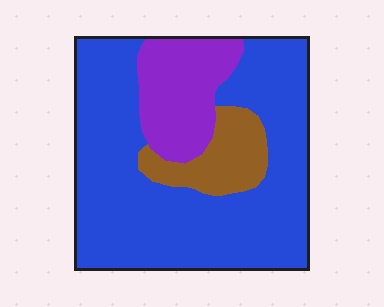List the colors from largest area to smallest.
From largest to smallest: blue, purple, brown.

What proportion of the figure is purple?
Purple covers roughly 20% of the figure.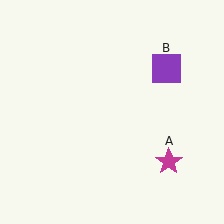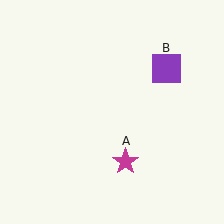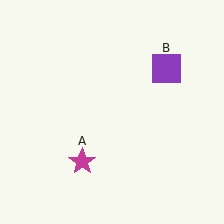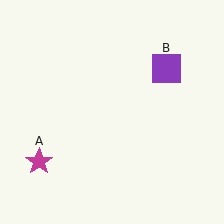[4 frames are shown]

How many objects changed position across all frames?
1 object changed position: magenta star (object A).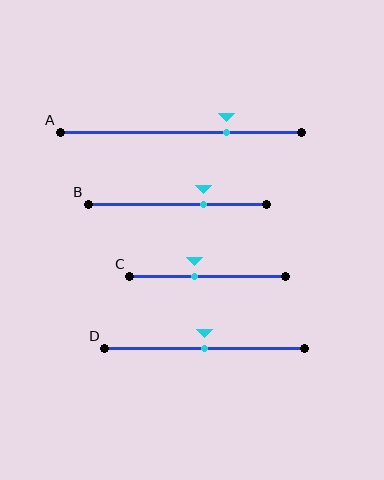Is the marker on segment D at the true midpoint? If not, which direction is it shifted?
Yes, the marker on segment D is at the true midpoint.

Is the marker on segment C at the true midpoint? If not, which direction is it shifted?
No, the marker on segment C is shifted to the left by about 8% of the segment length.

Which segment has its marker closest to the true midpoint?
Segment D has its marker closest to the true midpoint.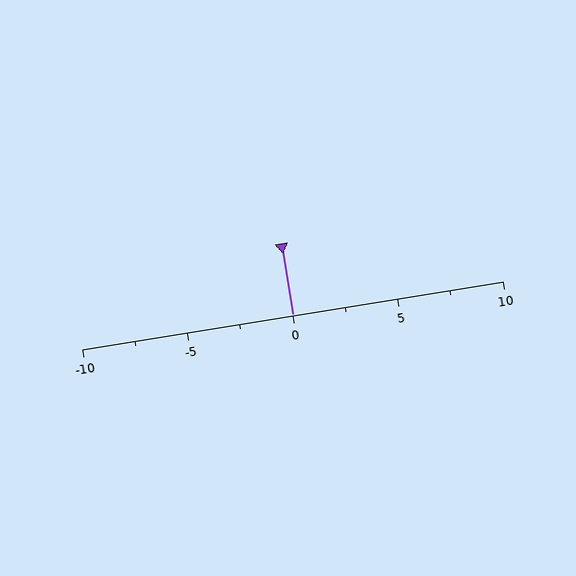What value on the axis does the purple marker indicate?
The marker indicates approximately 0.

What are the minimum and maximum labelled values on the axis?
The axis runs from -10 to 10.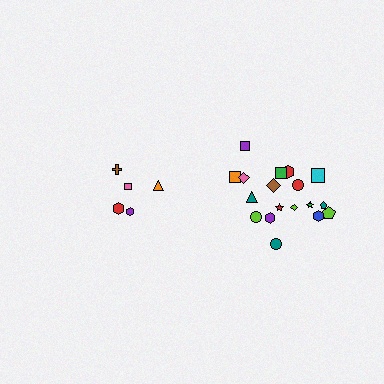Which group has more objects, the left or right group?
The right group.